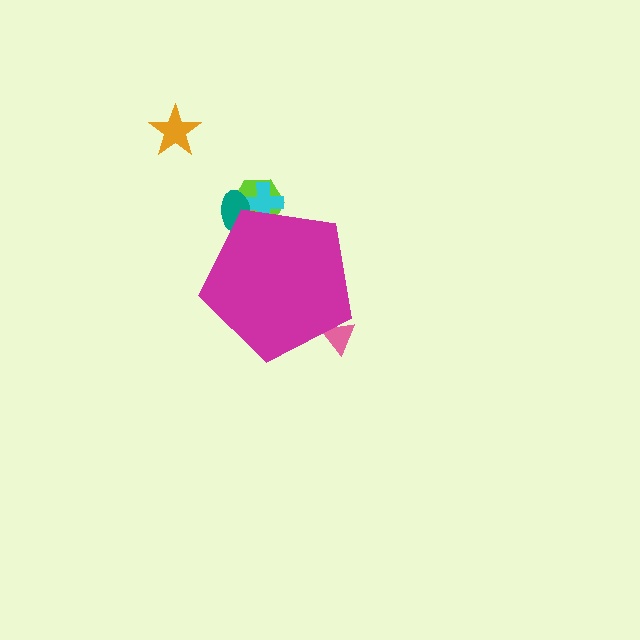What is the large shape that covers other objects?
A magenta pentagon.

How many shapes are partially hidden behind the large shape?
4 shapes are partially hidden.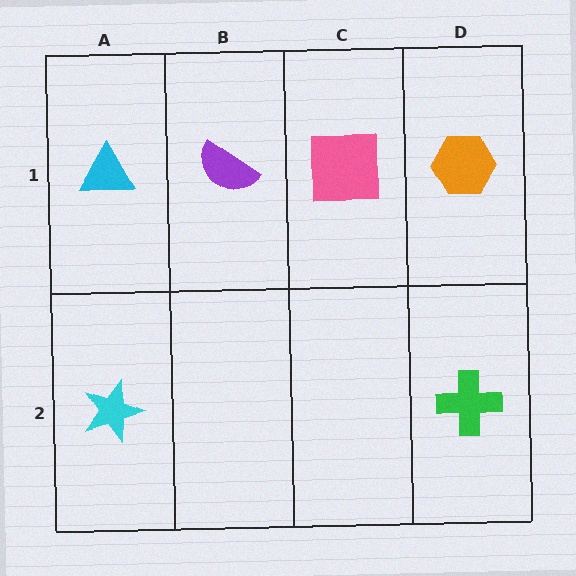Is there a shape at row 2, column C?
No, that cell is empty.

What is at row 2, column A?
A cyan star.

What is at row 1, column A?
A cyan triangle.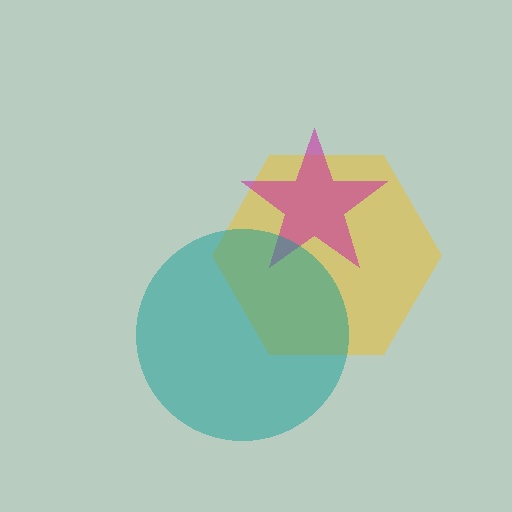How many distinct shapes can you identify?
There are 3 distinct shapes: a yellow hexagon, a magenta star, a teal circle.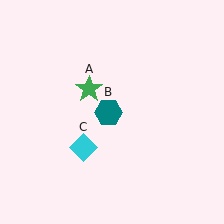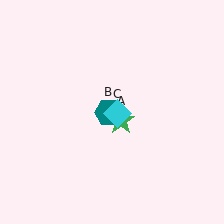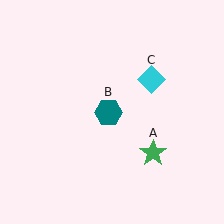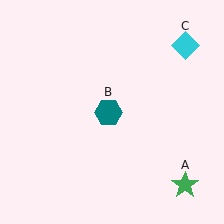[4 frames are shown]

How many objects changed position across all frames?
2 objects changed position: green star (object A), cyan diamond (object C).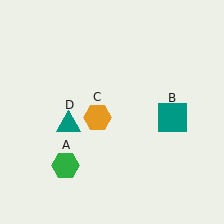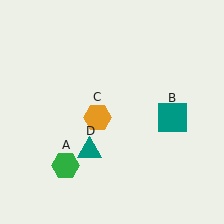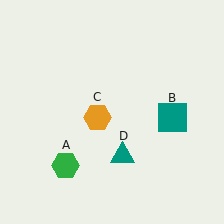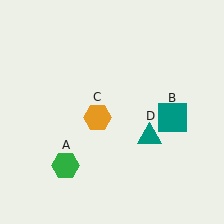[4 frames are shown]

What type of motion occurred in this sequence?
The teal triangle (object D) rotated counterclockwise around the center of the scene.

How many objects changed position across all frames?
1 object changed position: teal triangle (object D).